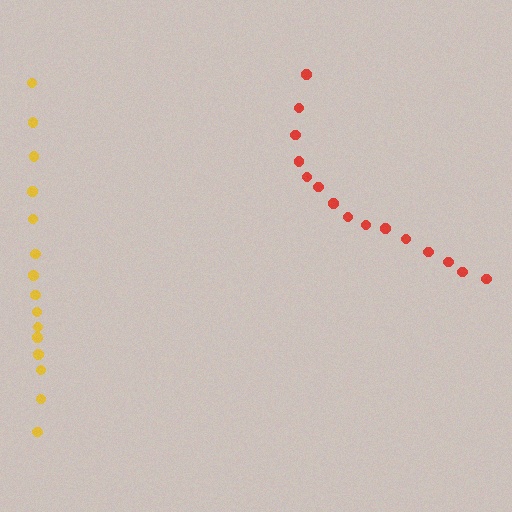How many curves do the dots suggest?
There are 2 distinct paths.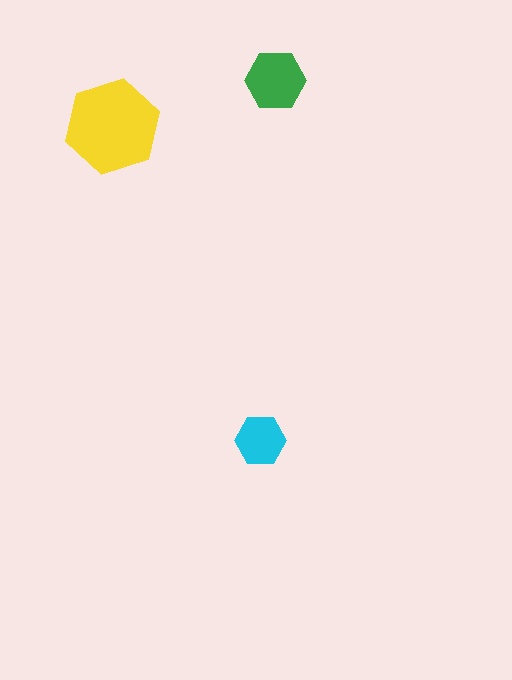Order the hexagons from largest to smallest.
the yellow one, the green one, the cyan one.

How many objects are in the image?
There are 3 objects in the image.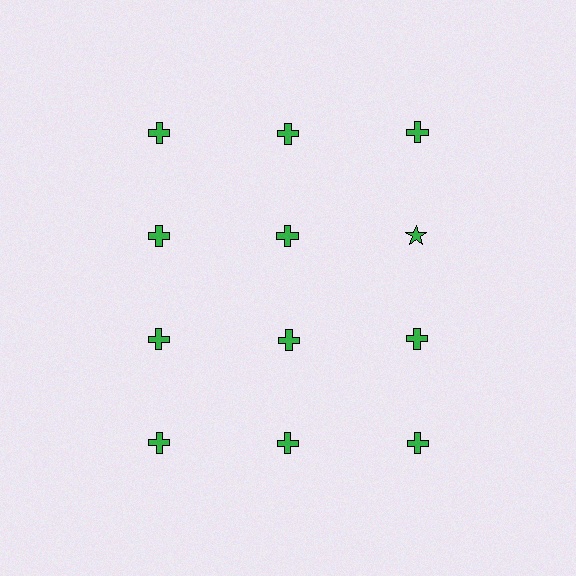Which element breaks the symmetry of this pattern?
The green star in the second row, center column breaks the symmetry. All other shapes are green crosses.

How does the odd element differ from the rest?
It has a different shape: star instead of cross.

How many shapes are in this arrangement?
There are 12 shapes arranged in a grid pattern.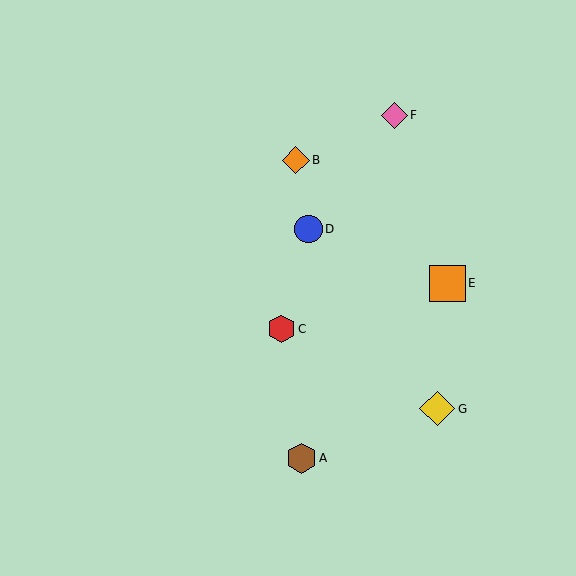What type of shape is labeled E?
Shape E is an orange square.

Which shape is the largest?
The orange square (labeled E) is the largest.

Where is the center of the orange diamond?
The center of the orange diamond is at (296, 160).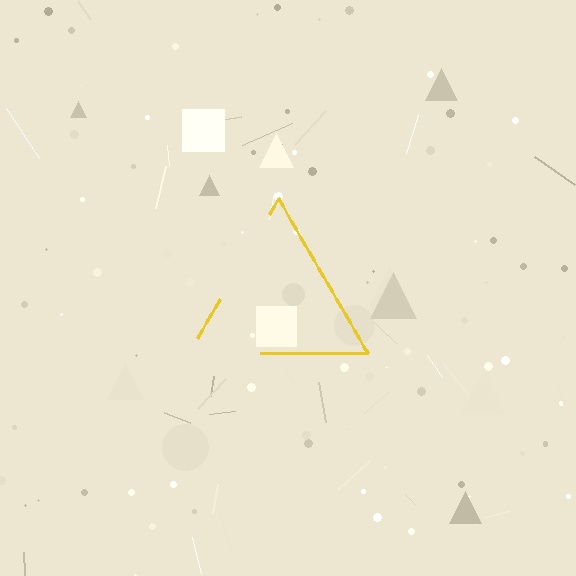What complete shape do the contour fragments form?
The contour fragments form a triangle.